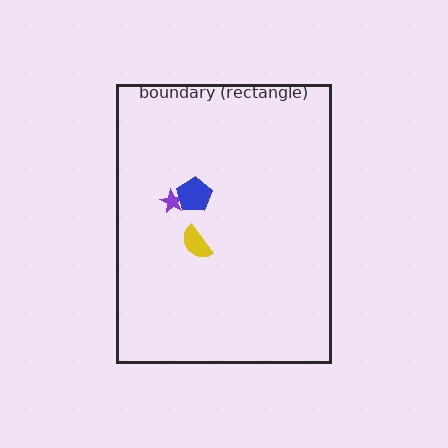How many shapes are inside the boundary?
3 inside, 0 outside.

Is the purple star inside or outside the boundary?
Inside.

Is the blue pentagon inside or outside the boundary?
Inside.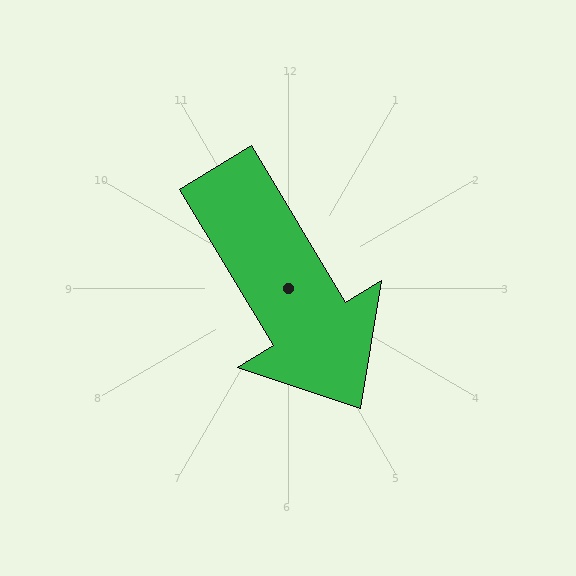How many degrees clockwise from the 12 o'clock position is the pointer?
Approximately 149 degrees.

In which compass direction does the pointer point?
Southeast.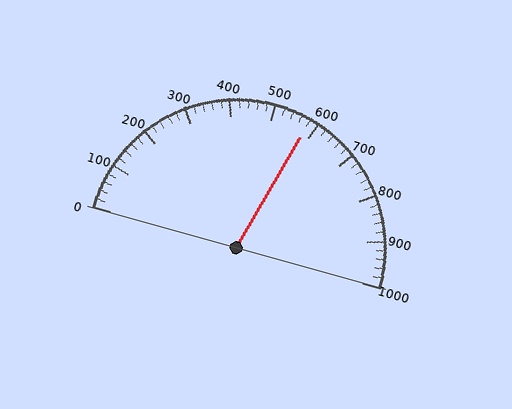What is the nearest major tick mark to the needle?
The nearest major tick mark is 600.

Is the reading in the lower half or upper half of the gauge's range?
The reading is in the upper half of the range (0 to 1000).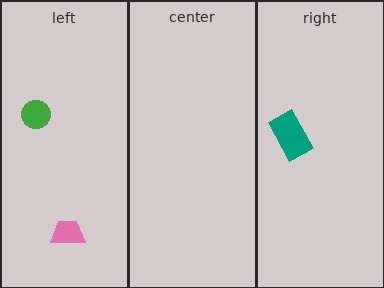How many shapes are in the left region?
2.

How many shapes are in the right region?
1.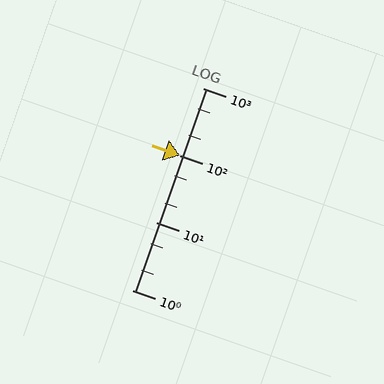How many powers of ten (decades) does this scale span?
The scale spans 3 decades, from 1 to 1000.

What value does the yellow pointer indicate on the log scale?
The pointer indicates approximately 100.